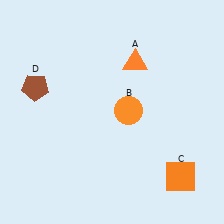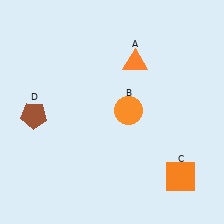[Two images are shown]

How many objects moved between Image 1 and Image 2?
1 object moved between the two images.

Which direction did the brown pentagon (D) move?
The brown pentagon (D) moved down.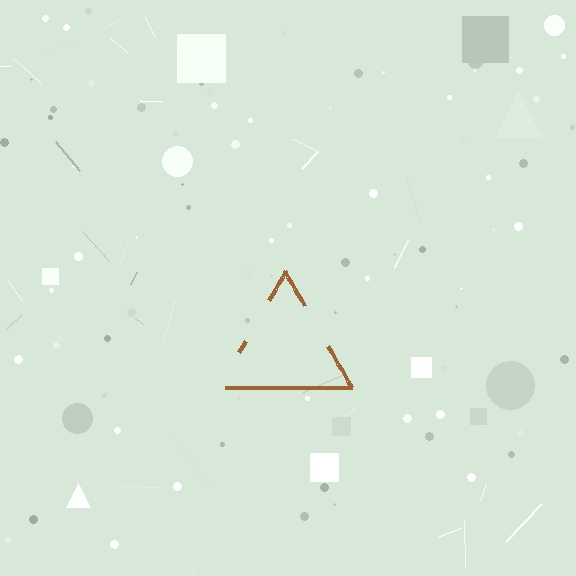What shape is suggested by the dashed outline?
The dashed outline suggests a triangle.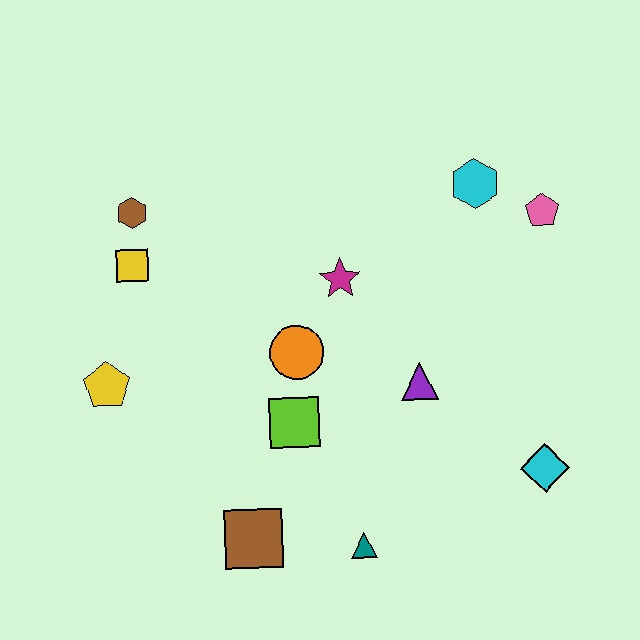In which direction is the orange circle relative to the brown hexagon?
The orange circle is to the right of the brown hexagon.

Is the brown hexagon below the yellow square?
No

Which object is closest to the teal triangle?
The brown square is closest to the teal triangle.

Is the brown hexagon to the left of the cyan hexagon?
Yes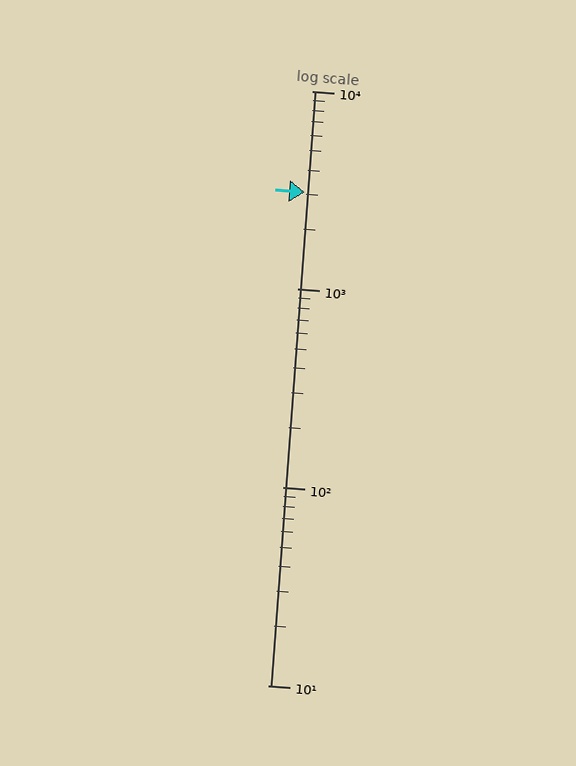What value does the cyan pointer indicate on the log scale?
The pointer indicates approximately 3100.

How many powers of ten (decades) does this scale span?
The scale spans 3 decades, from 10 to 10000.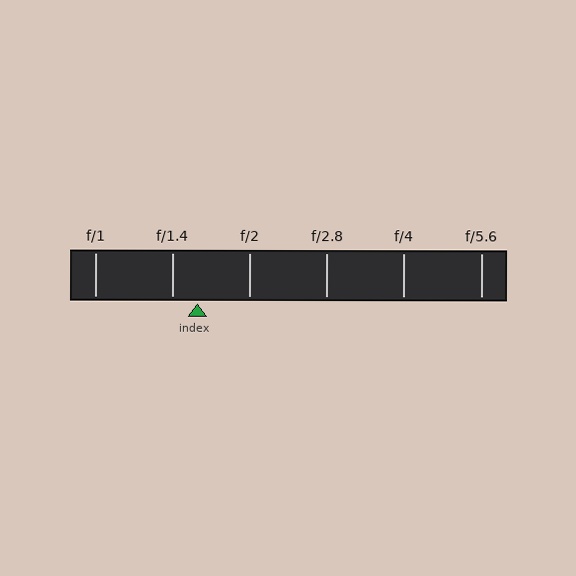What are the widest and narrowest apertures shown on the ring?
The widest aperture shown is f/1 and the narrowest is f/5.6.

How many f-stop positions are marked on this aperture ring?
There are 6 f-stop positions marked.